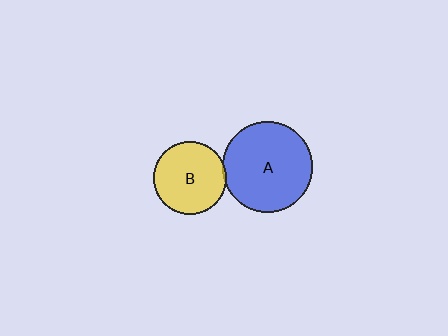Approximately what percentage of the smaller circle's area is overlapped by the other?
Approximately 5%.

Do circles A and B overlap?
Yes.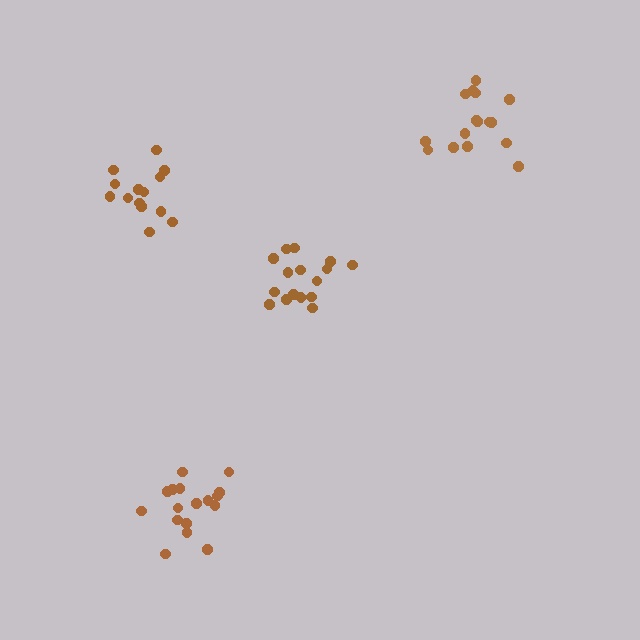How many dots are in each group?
Group 1: 14 dots, Group 2: 16 dots, Group 3: 16 dots, Group 4: 17 dots (63 total).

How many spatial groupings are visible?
There are 4 spatial groupings.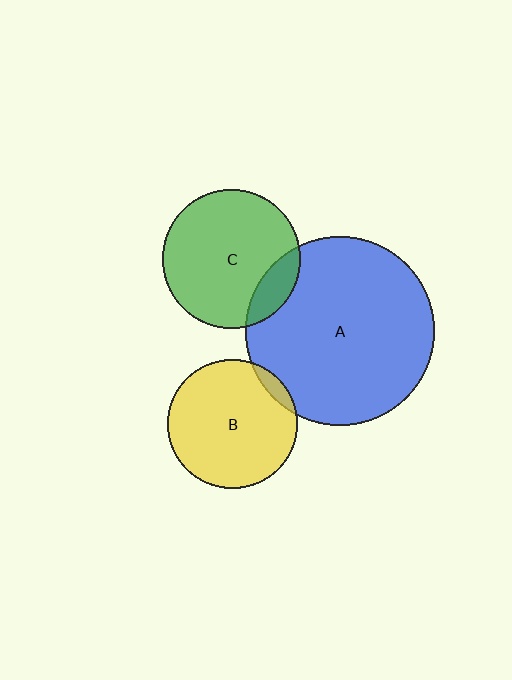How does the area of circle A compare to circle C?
Approximately 1.9 times.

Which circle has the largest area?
Circle A (blue).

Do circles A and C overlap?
Yes.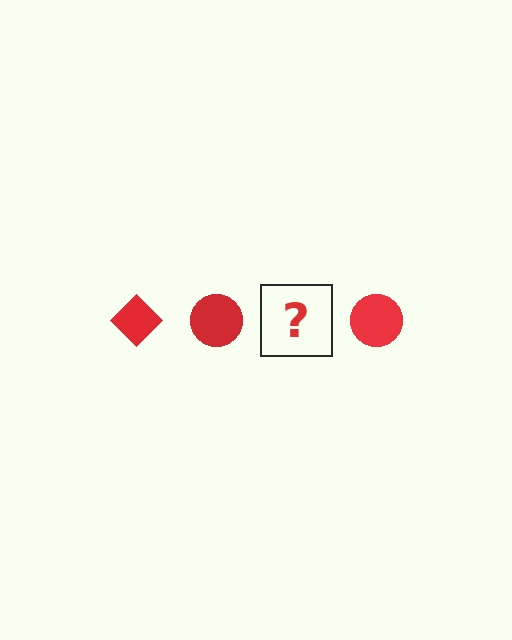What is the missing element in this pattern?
The missing element is a red diamond.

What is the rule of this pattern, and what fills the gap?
The rule is that the pattern cycles through diamond, circle shapes in red. The gap should be filled with a red diamond.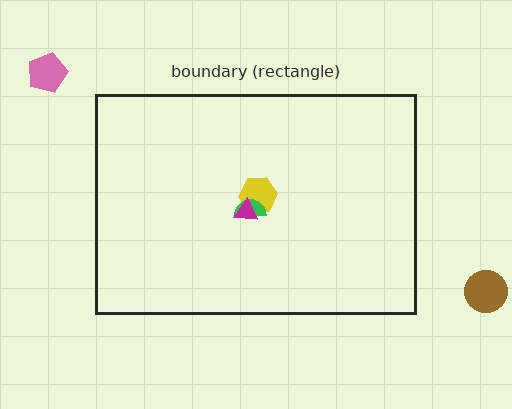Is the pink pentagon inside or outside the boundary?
Outside.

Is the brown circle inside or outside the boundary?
Outside.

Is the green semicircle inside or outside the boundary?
Inside.